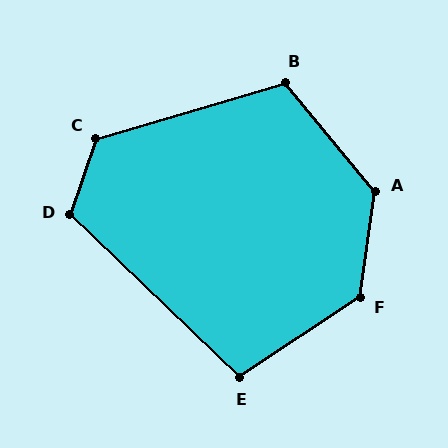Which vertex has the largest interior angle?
A, at approximately 133 degrees.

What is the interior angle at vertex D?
Approximately 115 degrees (obtuse).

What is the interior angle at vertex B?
Approximately 113 degrees (obtuse).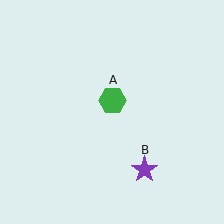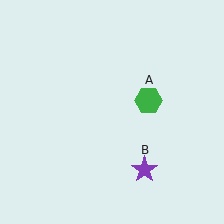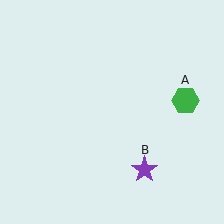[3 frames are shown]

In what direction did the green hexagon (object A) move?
The green hexagon (object A) moved right.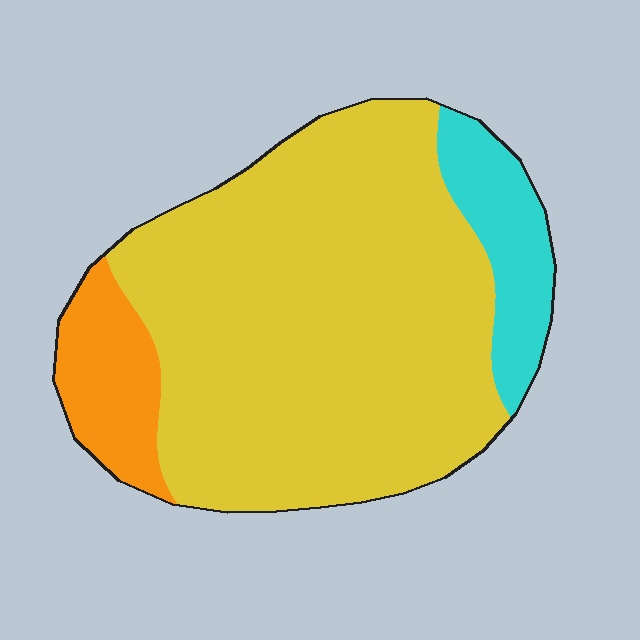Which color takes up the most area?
Yellow, at roughly 75%.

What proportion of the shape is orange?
Orange takes up less than a sixth of the shape.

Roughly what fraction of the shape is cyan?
Cyan takes up about one eighth (1/8) of the shape.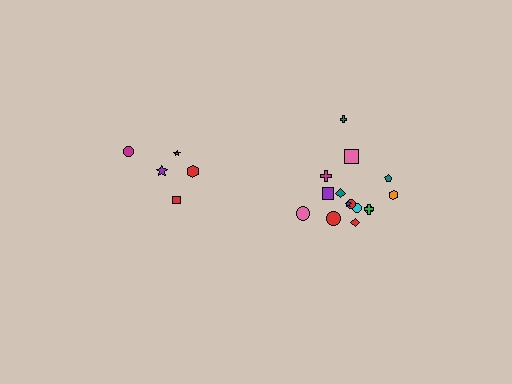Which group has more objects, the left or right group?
The right group.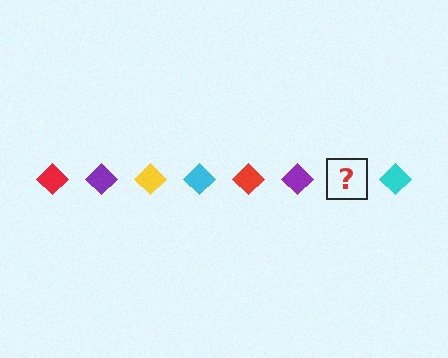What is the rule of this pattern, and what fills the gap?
The rule is that the pattern cycles through red, purple, yellow, cyan diamonds. The gap should be filled with a yellow diamond.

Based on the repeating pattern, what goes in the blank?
The blank should be a yellow diamond.